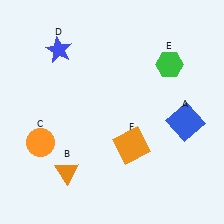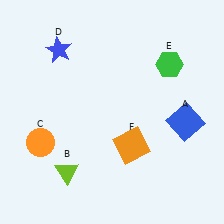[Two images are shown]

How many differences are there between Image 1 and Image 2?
There is 1 difference between the two images.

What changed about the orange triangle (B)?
In Image 1, B is orange. In Image 2, it changed to lime.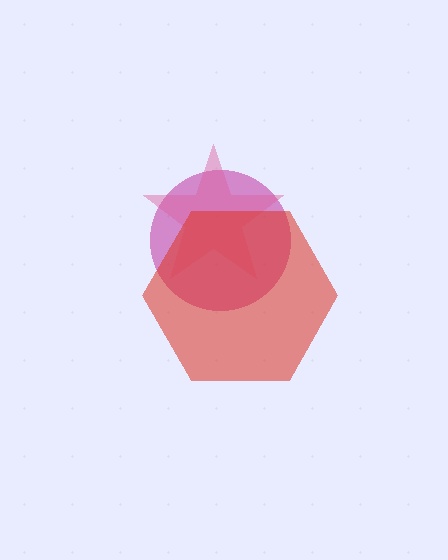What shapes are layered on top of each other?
The layered shapes are: a magenta circle, a pink star, a red hexagon.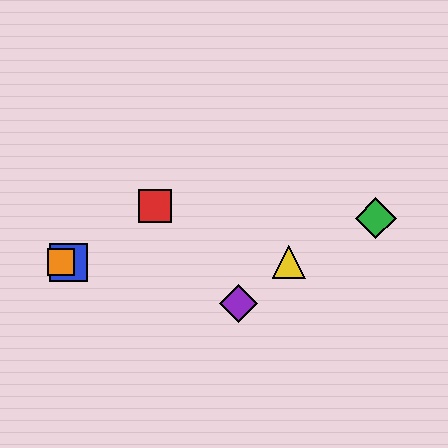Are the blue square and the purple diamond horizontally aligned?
No, the blue square is at y≈262 and the purple diamond is at y≈304.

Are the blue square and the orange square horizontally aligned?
Yes, both are at y≈262.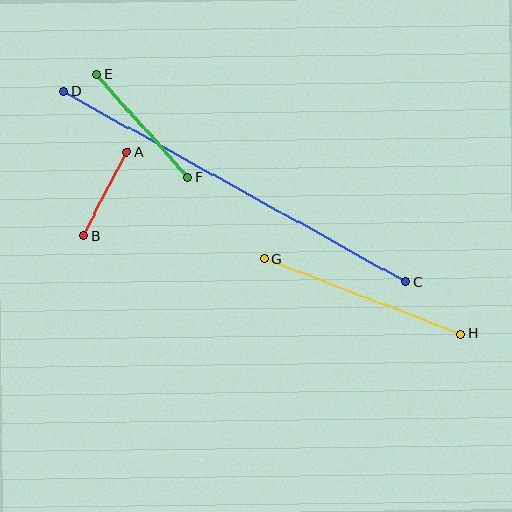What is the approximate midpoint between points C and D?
The midpoint is at approximately (235, 187) pixels.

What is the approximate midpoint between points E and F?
The midpoint is at approximately (142, 126) pixels.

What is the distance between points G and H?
The distance is approximately 210 pixels.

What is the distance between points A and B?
The distance is approximately 94 pixels.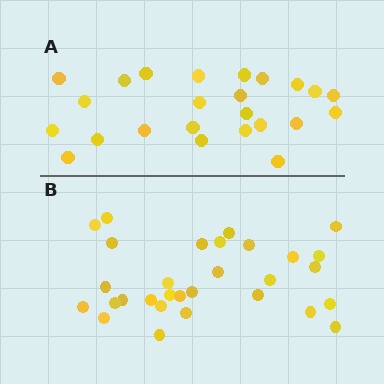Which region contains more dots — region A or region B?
Region B (the bottom region) has more dots.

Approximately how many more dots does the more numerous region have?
Region B has about 6 more dots than region A.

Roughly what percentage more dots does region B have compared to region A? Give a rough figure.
About 25% more.